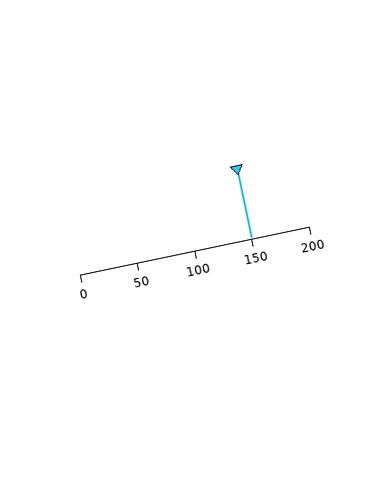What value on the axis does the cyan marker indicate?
The marker indicates approximately 150.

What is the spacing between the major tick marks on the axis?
The major ticks are spaced 50 apart.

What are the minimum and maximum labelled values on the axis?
The axis runs from 0 to 200.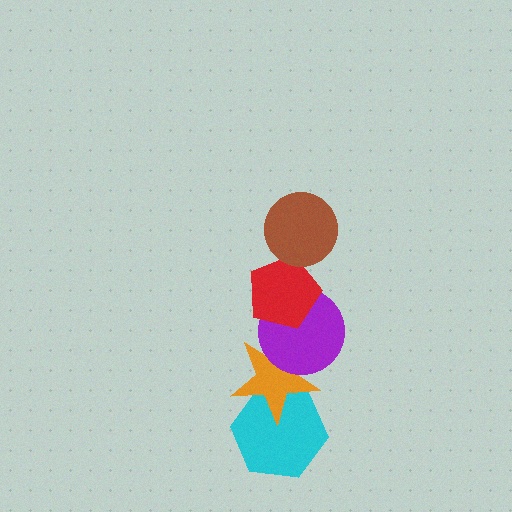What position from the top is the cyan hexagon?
The cyan hexagon is 5th from the top.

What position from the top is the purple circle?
The purple circle is 3rd from the top.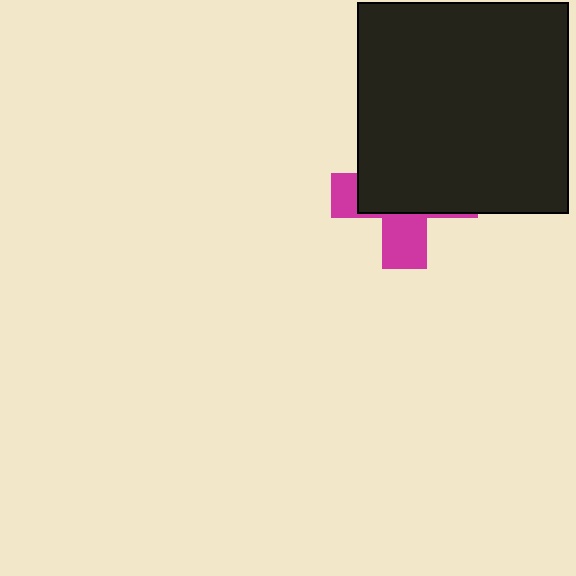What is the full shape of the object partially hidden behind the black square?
The partially hidden object is a magenta cross.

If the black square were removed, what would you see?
You would see the complete magenta cross.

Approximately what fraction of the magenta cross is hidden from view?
Roughly 64% of the magenta cross is hidden behind the black square.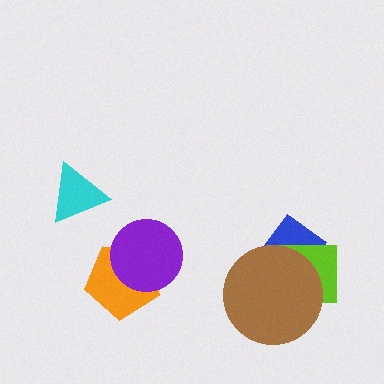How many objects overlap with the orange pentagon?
1 object overlaps with the orange pentagon.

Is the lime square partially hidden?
Yes, it is partially covered by another shape.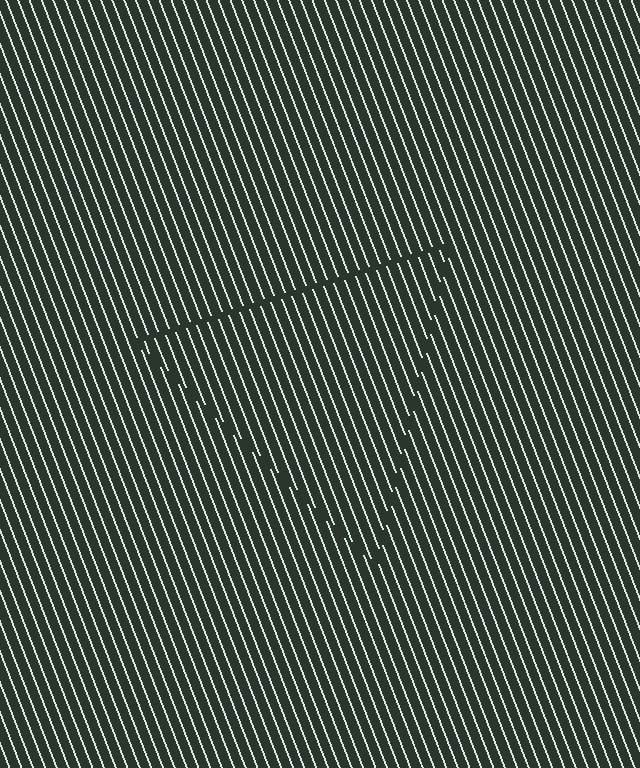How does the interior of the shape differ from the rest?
The interior of the shape contains the same grating, shifted by half a period — the contour is defined by the phase discontinuity where line-ends from the inner and outer gratings abut.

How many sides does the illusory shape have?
3 sides — the line-ends trace a triangle.